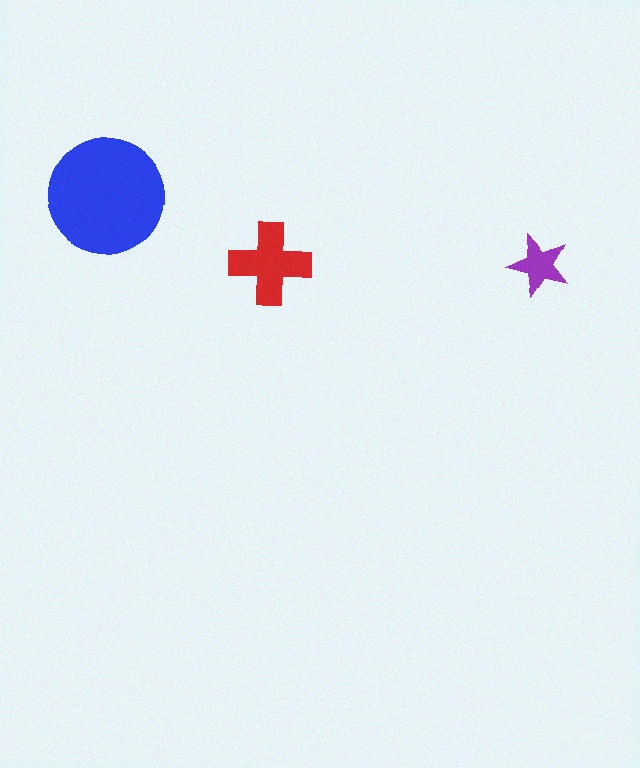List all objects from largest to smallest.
The blue circle, the red cross, the purple star.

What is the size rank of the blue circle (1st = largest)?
1st.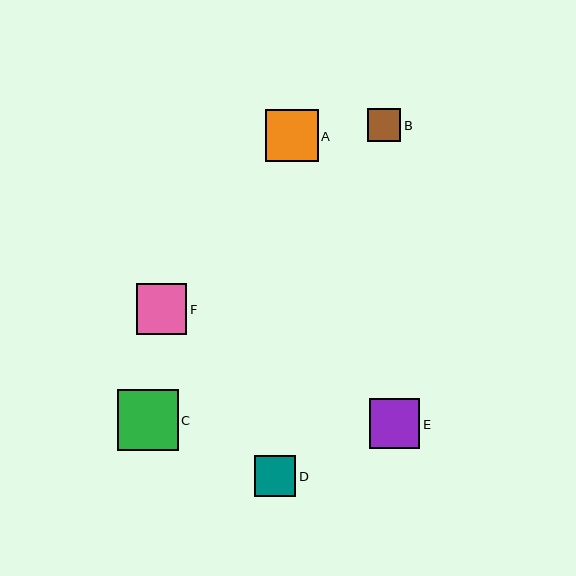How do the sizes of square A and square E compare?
Square A and square E are approximately the same size.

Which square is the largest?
Square C is the largest with a size of approximately 60 pixels.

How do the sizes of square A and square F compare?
Square A and square F are approximately the same size.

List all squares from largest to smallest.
From largest to smallest: C, A, F, E, D, B.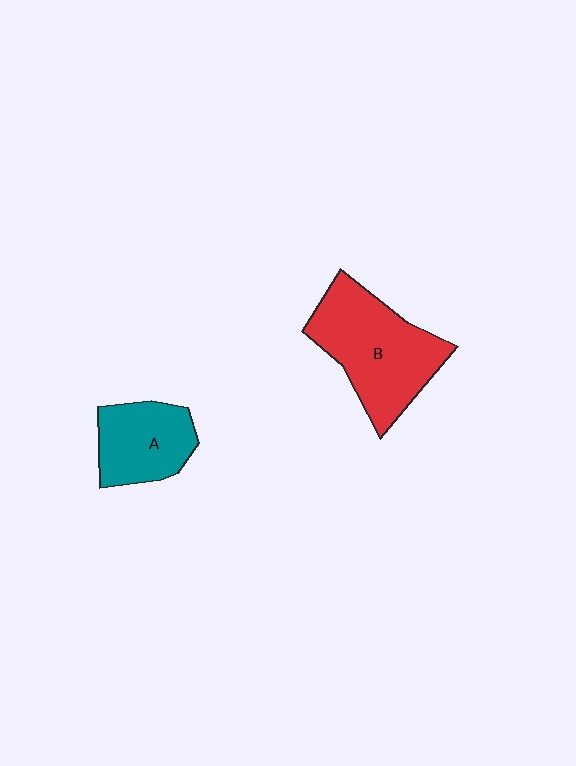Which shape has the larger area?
Shape B (red).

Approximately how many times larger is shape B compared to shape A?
Approximately 1.6 times.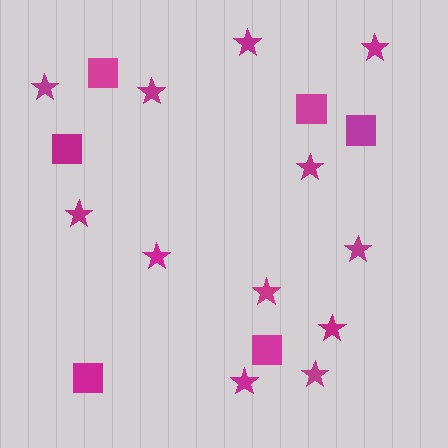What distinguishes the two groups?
There are 2 groups: one group of stars (12) and one group of squares (6).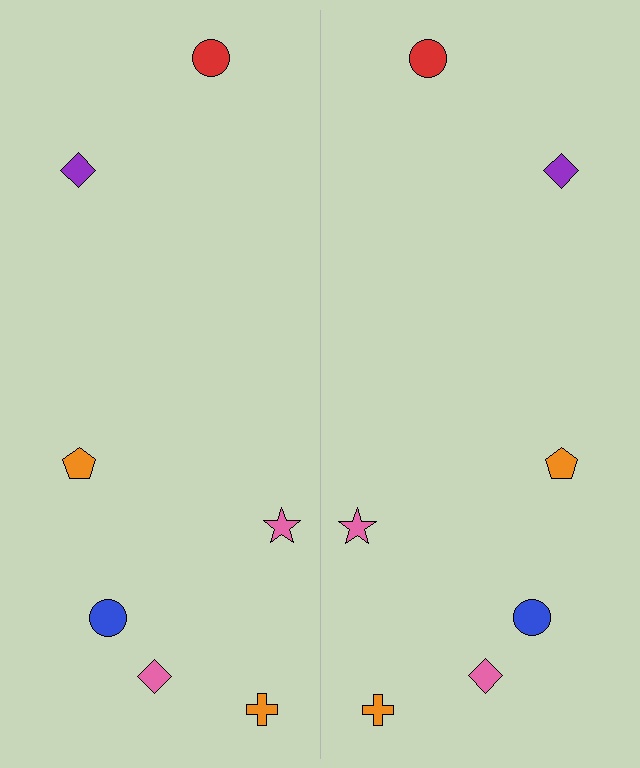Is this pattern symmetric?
Yes, this pattern has bilateral (reflection) symmetry.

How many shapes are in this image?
There are 14 shapes in this image.